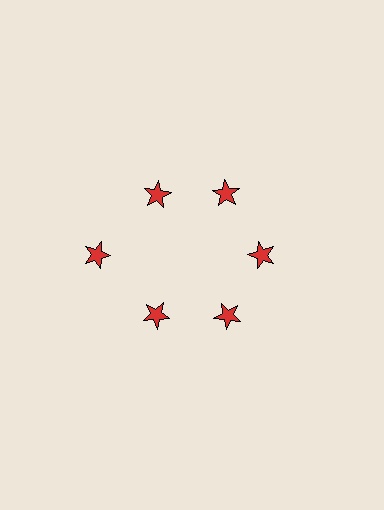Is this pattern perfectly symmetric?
No. The 6 red stars are arranged in a ring, but one element near the 9 o'clock position is pushed outward from the center, breaking the 6-fold rotational symmetry.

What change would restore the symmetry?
The symmetry would be restored by moving it inward, back onto the ring so that all 6 stars sit at equal angles and equal distance from the center.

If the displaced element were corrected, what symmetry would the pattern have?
It would have 6-fold rotational symmetry — the pattern would map onto itself every 60 degrees.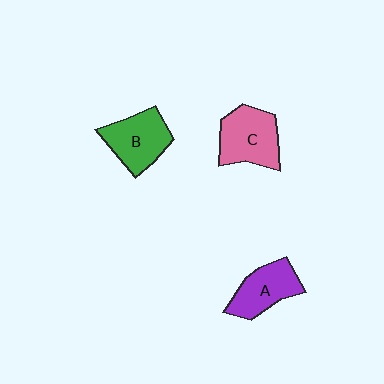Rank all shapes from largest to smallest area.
From largest to smallest: C (pink), B (green), A (purple).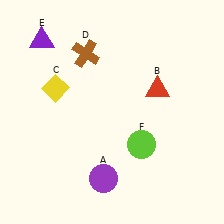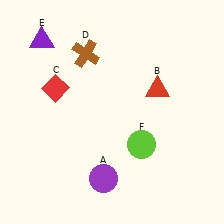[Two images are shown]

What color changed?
The diamond (C) changed from yellow in Image 1 to red in Image 2.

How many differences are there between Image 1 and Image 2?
There is 1 difference between the two images.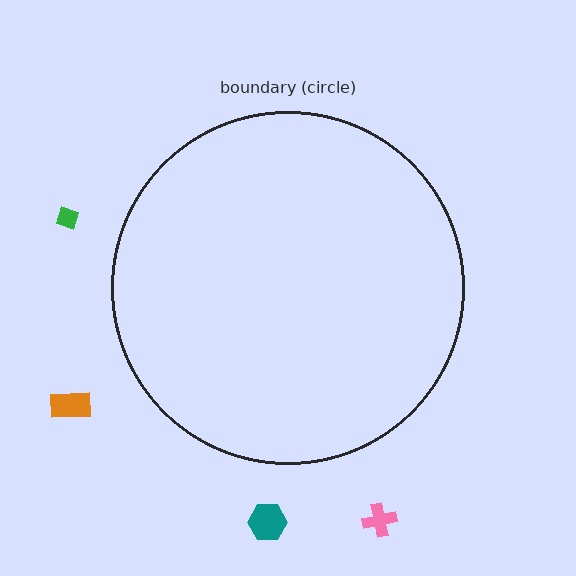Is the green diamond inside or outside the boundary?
Outside.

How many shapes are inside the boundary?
0 inside, 4 outside.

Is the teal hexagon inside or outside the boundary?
Outside.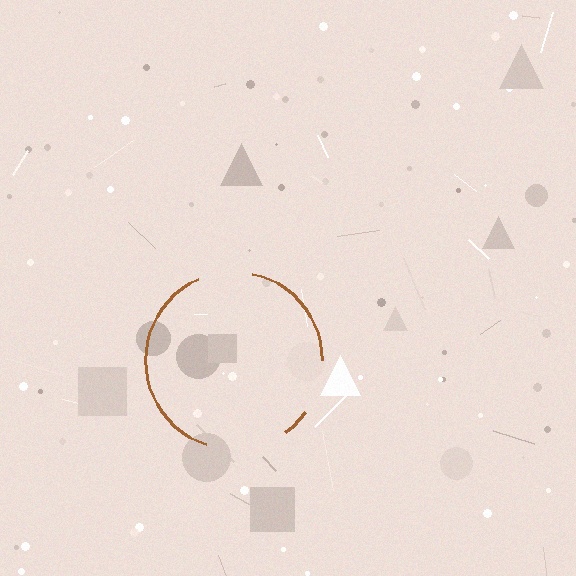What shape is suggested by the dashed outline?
The dashed outline suggests a circle.